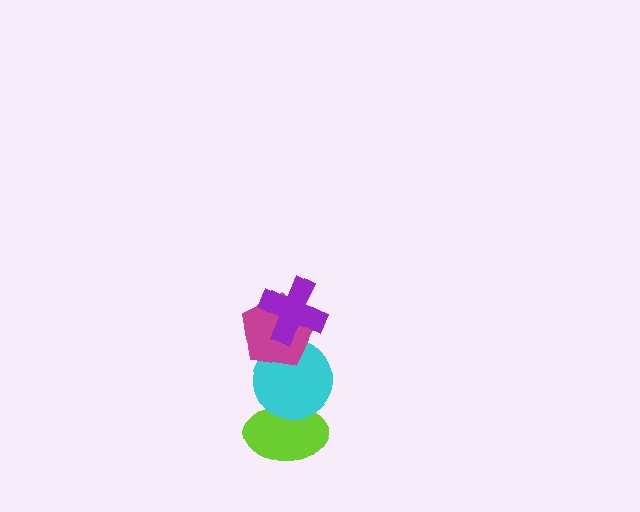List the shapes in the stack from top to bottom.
From top to bottom: the purple cross, the magenta pentagon, the cyan circle, the lime ellipse.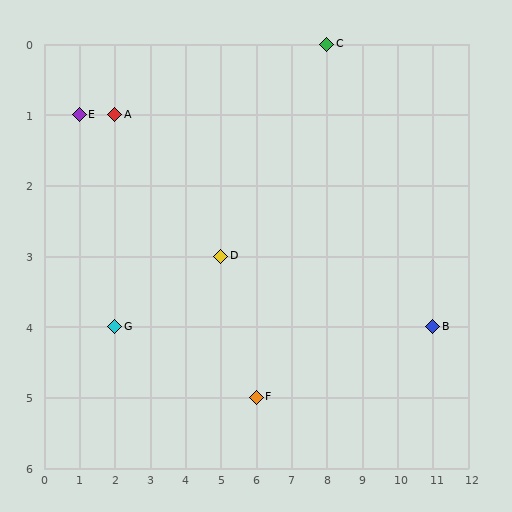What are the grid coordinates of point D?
Point D is at grid coordinates (5, 3).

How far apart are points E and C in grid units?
Points E and C are 7 columns and 1 row apart (about 7.1 grid units diagonally).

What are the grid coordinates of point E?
Point E is at grid coordinates (1, 1).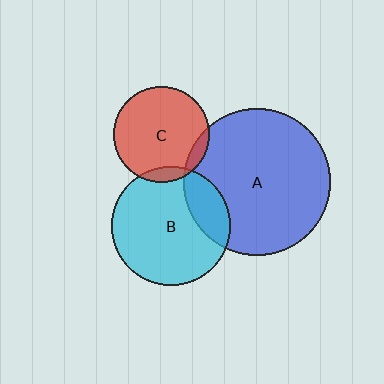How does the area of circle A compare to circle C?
Approximately 2.3 times.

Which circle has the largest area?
Circle A (blue).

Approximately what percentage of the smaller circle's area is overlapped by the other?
Approximately 10%.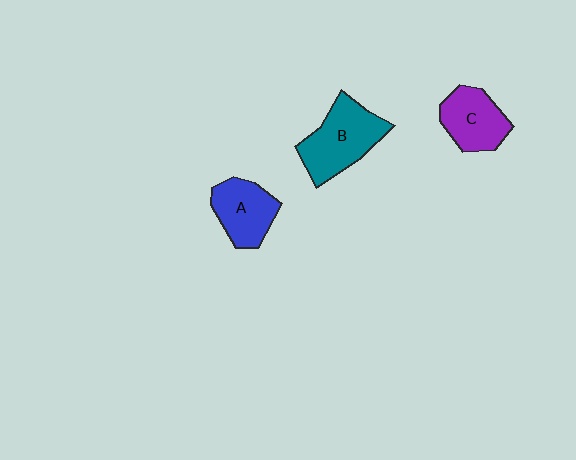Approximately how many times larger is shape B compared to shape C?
Approximately 1.3 times.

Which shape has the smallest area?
Shape A (blue).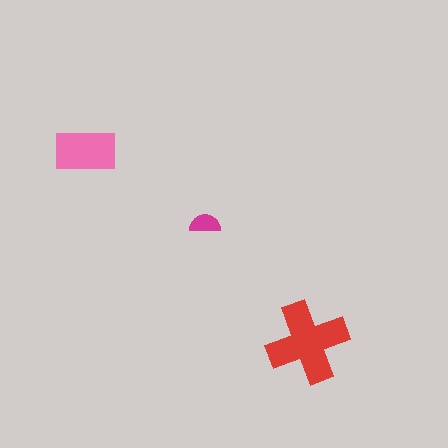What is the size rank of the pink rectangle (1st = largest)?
2nd.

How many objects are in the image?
There are 3 objects in the image.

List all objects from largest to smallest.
The red cross, the pink rectangle, the magenta semicircle.